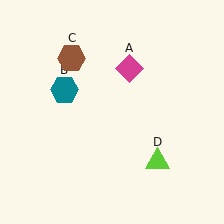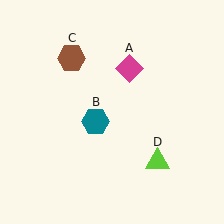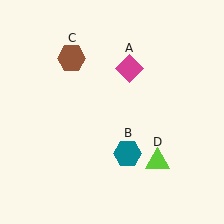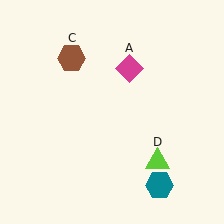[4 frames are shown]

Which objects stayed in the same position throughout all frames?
Magenta diamond (object A) and brown hexagon (object C) and lime triangle (object D) remained stationary.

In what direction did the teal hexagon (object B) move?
The teal hexagon (object B) moved down and to the right.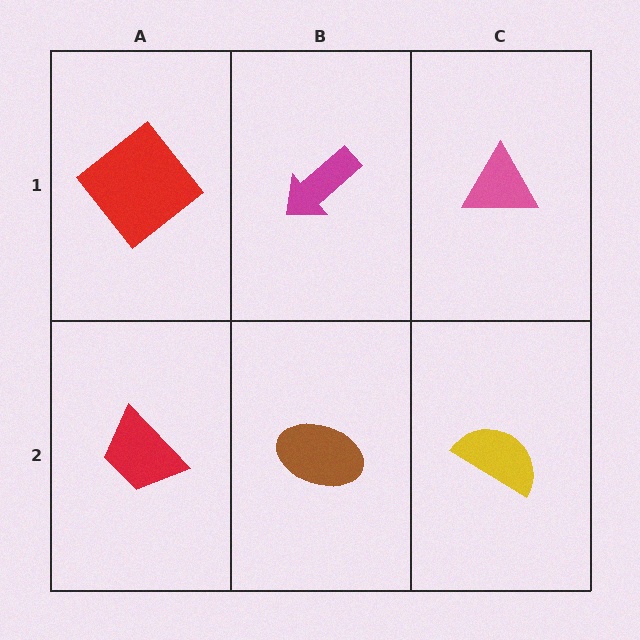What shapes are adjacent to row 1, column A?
A red trapezoid (row 2, column A), a magenta arrow (row 1, column B).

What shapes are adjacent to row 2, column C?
A pink triangle (row 1, column C), a brown ellipse (row 2, column B).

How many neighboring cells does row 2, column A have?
2.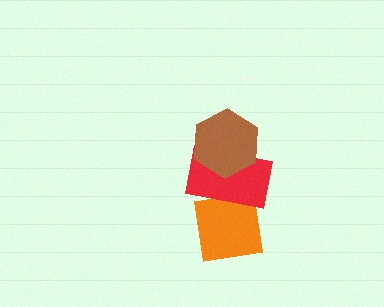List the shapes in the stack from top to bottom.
From top to bottom: the brown hexagon, the red rectangle, the orange square.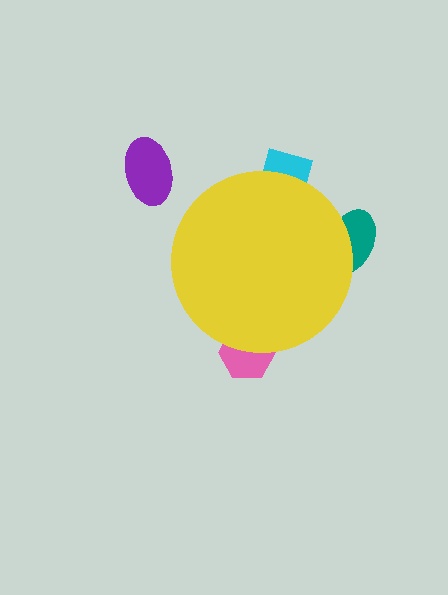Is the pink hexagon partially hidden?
Yes, the pink hexagon is partially hidden behind the yellow circle.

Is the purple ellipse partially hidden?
No, the purple ellipse is fully visible.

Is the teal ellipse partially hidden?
Yes, the teal ellipse is partially hidden behind the yellow circle.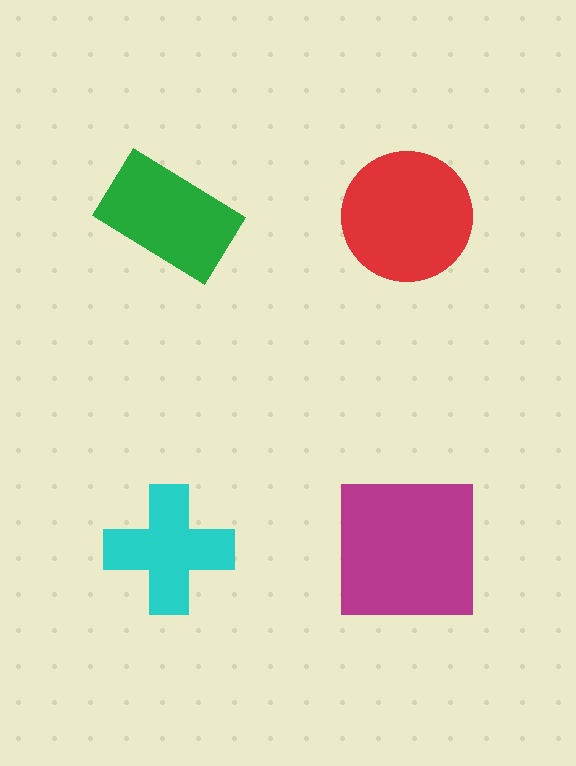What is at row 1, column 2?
A red circle.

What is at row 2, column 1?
A cyan cross.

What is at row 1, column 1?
A green rectangle.